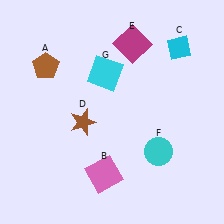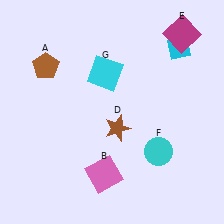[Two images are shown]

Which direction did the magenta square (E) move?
The magenta square (E) moved right.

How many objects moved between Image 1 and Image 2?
2 objects moved between the two images.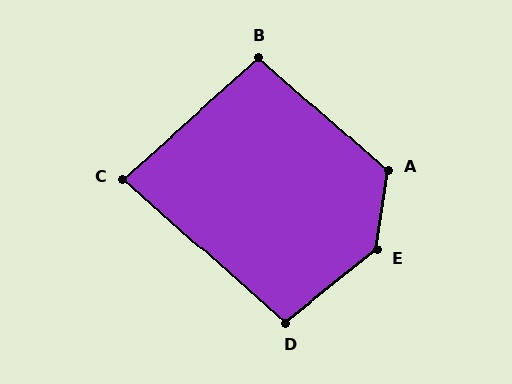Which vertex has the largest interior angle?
E, at approximately 137 degrees.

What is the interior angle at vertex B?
Approximately 97 degrees (obtuse).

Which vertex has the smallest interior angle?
C, at approximately 83 degrees.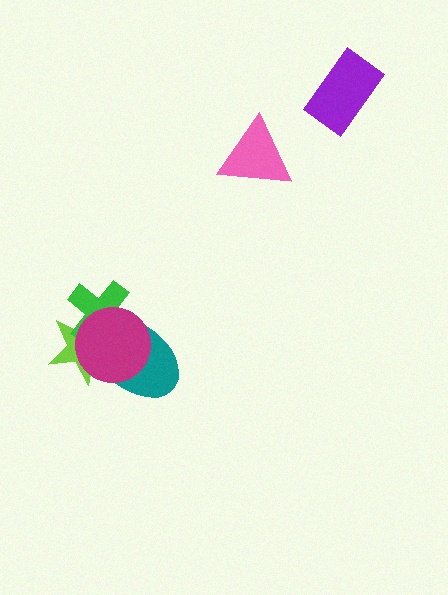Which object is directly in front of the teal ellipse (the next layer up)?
The green cross is directly in front of the teal ellipse.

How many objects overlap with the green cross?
3 objects overlap with the green cross.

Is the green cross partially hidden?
Yes, it is partially covered by another shape.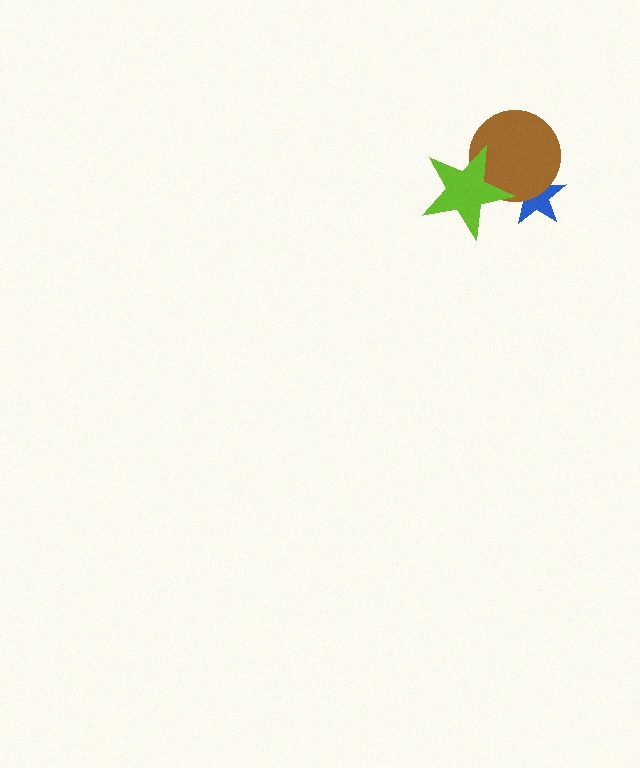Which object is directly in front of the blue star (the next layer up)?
The brown circle is directly in front of the blue star.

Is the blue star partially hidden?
Yes, it is partially covered by another shape.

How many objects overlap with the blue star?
2 objects overlap with the blue star.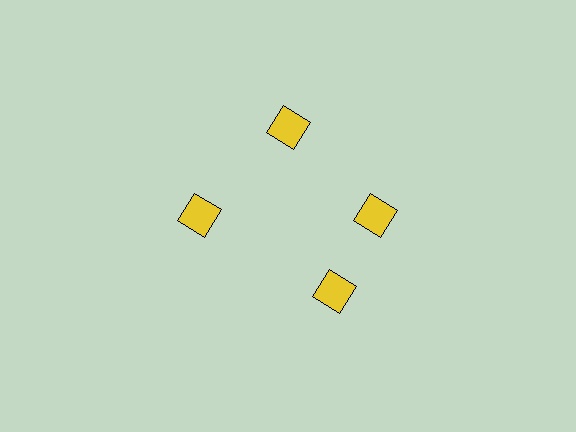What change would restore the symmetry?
The symmetry would be restored by rotating it back into even spacing with its neighbors so that all 4 diamonds sit at equal angles and equal distance from the center.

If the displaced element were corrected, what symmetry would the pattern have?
It would have 4-fold rotational symmetry — the pattern would map onto itself every 90 degrees.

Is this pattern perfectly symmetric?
No. The 4 yellow diamonds are arranged in a ring, but one element near the 6 o'clock position is rotated out of alignment along the ring, breaking the 4-fold rotational symmetry.